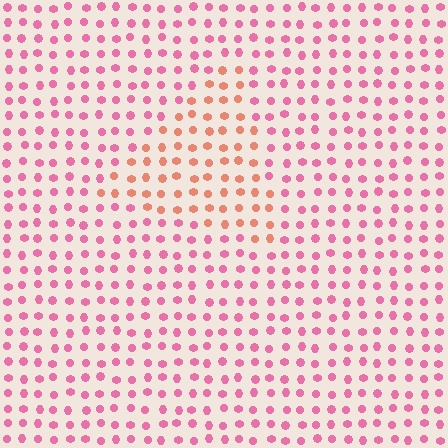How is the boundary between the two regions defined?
The boundary is defined purely by a slight shift in hue (about 38 degrees). Spacing, size, and orientation are identical on both sides.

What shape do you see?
I see a triangle.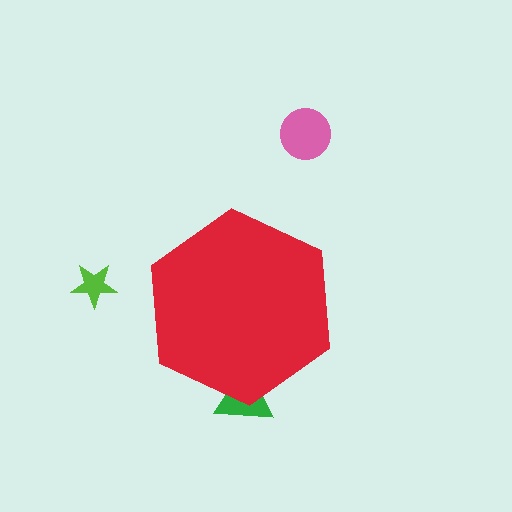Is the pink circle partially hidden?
No, the pink circle is fully visible.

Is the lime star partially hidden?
No, the lime star is fully visible.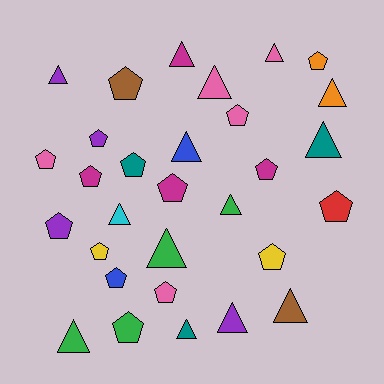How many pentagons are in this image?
There are 16 pentagons.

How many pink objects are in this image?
There are 5 pink objects.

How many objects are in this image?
There are 30 objects.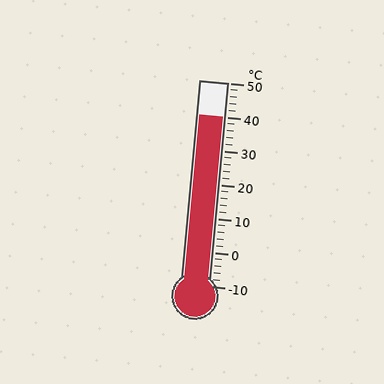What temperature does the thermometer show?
The thermometer shows approximately 40°C.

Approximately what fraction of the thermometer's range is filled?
The thermometer is filled to approximately 85% of its range.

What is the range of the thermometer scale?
The thermometer scale ranges from -10°C to 50°C.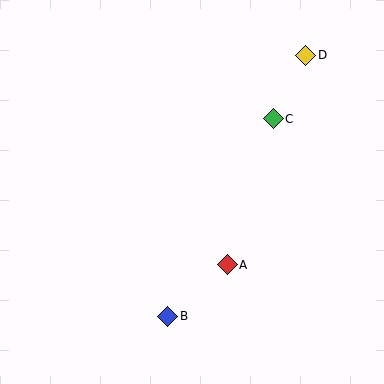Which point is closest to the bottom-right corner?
Point A is closest to the bottom-right corner.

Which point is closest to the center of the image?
Point A at (227, 265) is closest to the center.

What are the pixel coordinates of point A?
Point A is at (227, 265).